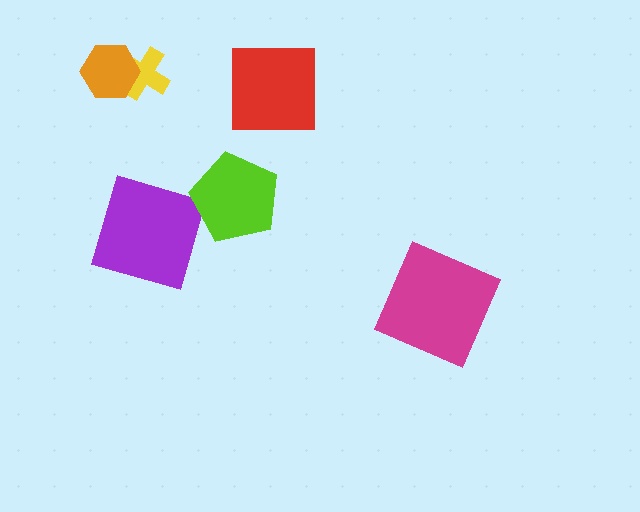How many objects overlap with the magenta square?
0 objects overlap with the magenta square.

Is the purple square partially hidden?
No, no other shape covers it.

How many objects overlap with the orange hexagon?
1 object overlaps with the orange hexagon.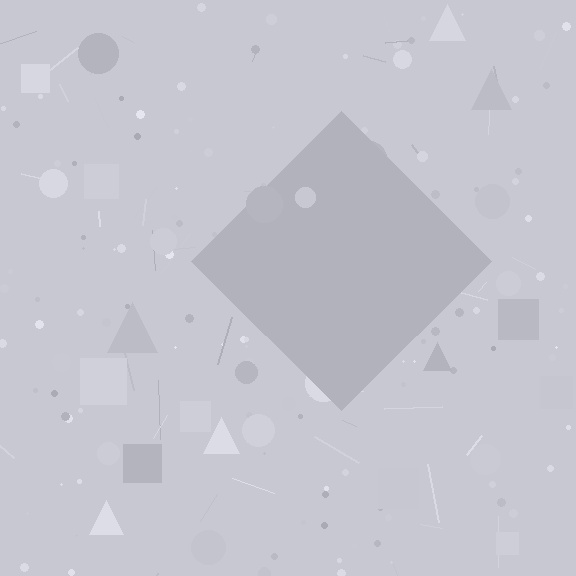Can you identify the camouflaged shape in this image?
The camouflaged shape is a diamond.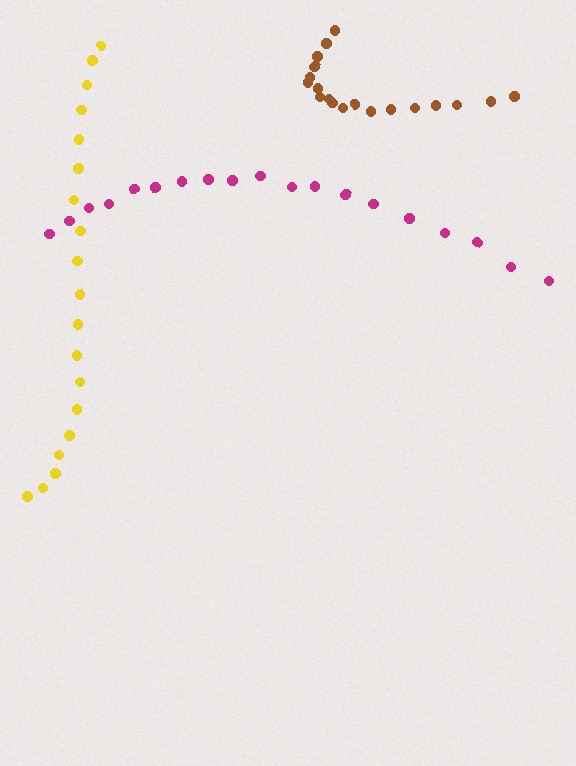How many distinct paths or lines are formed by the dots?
There are 3 distinct paths.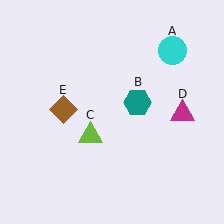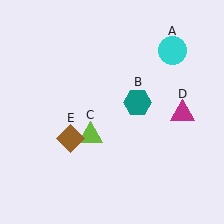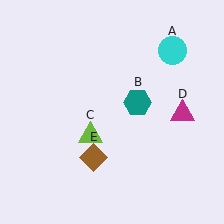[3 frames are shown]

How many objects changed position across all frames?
1 object changed position: brown diamond (object E).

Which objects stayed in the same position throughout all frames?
Cyan circle (object A) and teal hexagon (object B) and lime triangle (object C) and magenta triangle (object D) remained stationary.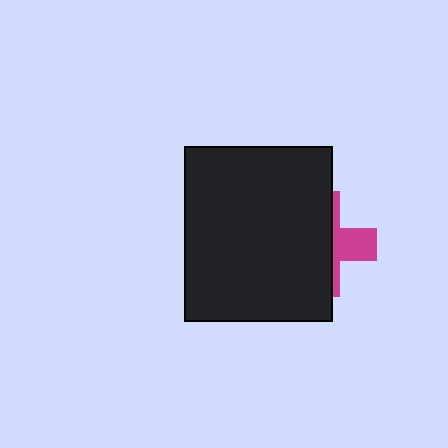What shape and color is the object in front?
The object in front is a black rectangle.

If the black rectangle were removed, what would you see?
You would see the complete magenta cross.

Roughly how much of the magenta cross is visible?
A small part of it is visible (roughly 33%).